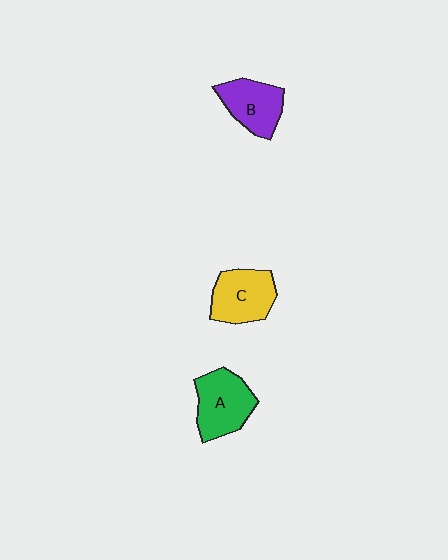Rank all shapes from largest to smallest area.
From largest to smallest: A (green), C (yellow), B (purple).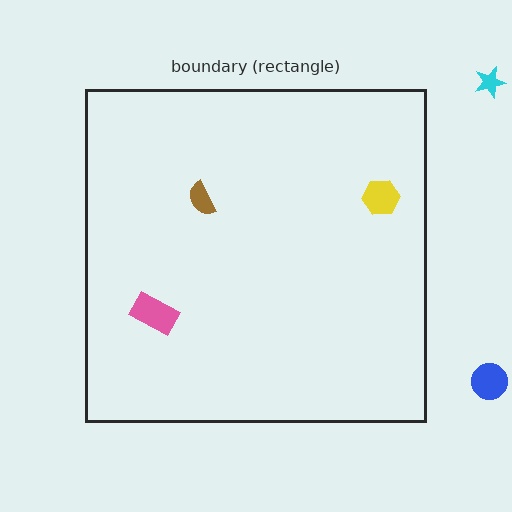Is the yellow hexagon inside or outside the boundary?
Inside.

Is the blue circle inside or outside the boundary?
Outside.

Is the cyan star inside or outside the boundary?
Outside.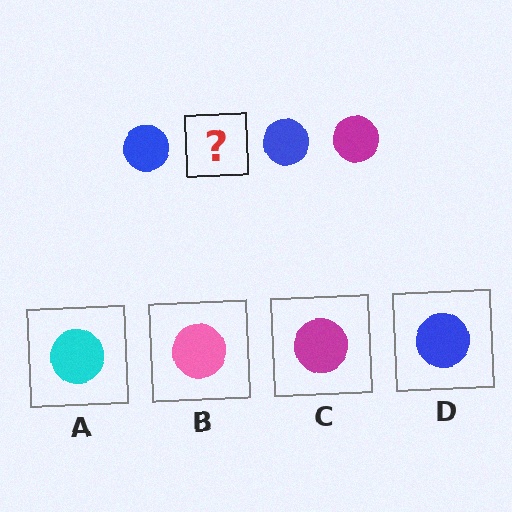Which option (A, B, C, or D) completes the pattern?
C.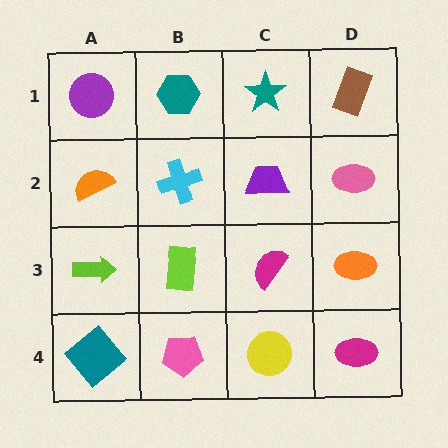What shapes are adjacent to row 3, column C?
A purple trapezoid (row 2, column C), a yellow circle (row 4, column C), a lime rectangle (row 3, column B), an orange ellipse (row 3, column D).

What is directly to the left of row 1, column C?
A teal hexagon.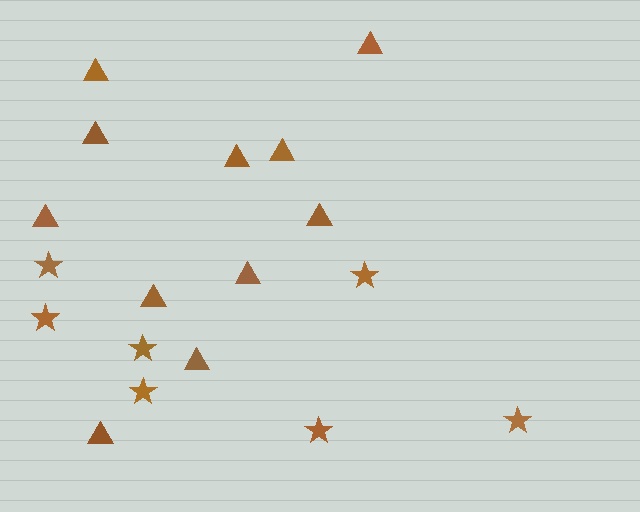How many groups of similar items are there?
There are 2 groups: one group of triangles (11) and one group of stars (7).